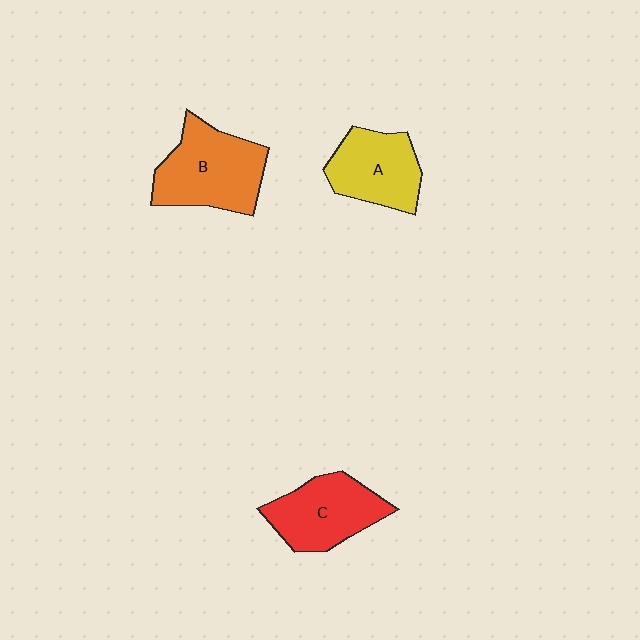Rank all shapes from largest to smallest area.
From largest to smallest: B (orange), C (red), A (yellow).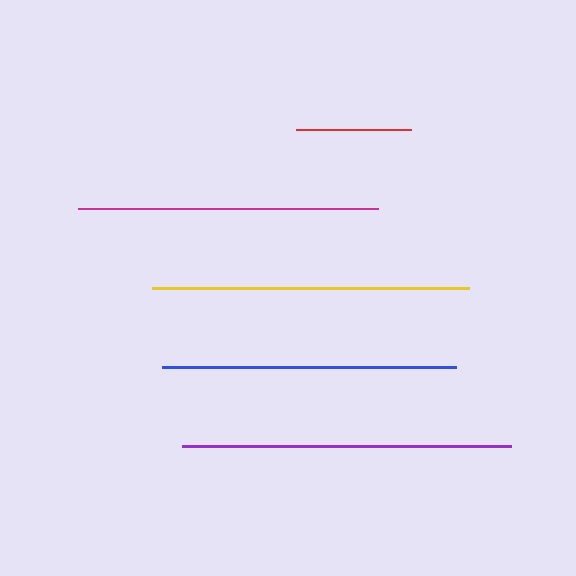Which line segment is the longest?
The purple line is the longest at approximately 329 pixels.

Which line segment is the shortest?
The red line is the shortest at approximately 115 pixels.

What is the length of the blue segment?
The blue segment is approximately 295 pixels long.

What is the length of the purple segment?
The purple segment is approximately 329 pixels long.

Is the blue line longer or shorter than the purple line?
The purple line is longer than the blue line.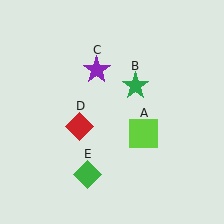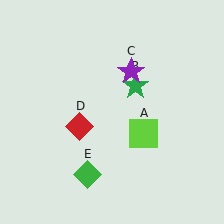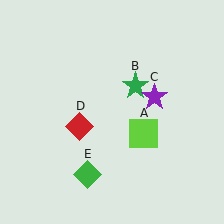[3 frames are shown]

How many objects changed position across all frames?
1 object changed position: purple star (object C).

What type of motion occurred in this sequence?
The purple star (object C) rotated clockwise around the center of the scene.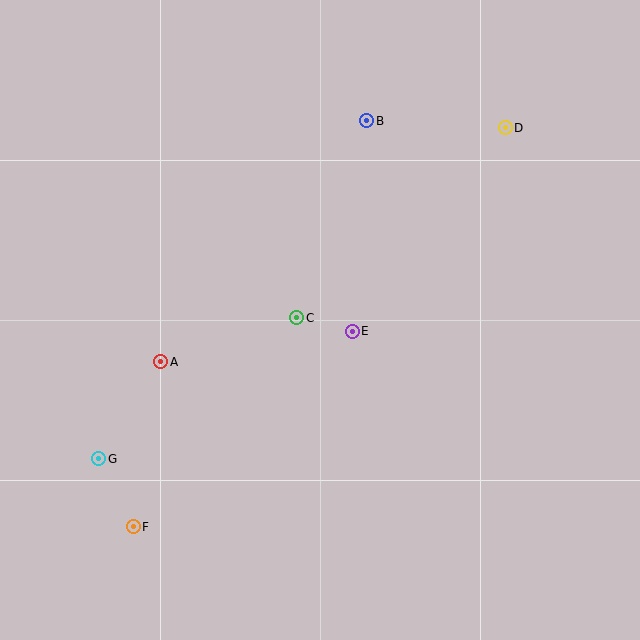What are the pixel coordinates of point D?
Point D is at (505, 128).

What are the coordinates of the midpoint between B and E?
The midpoint between B and E is at (359, 226).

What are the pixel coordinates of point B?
Point B is at (367, 121).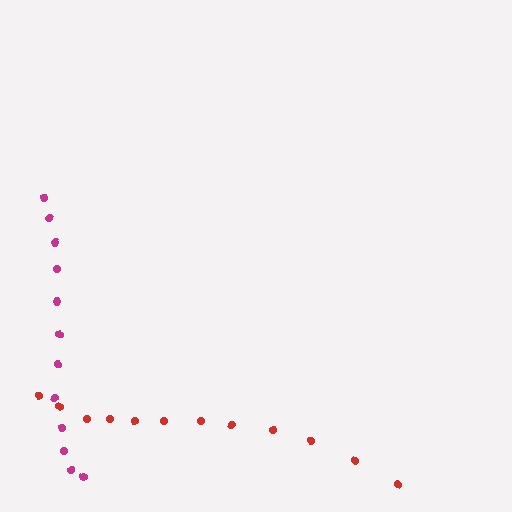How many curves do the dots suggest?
There are 2 distinct paths.